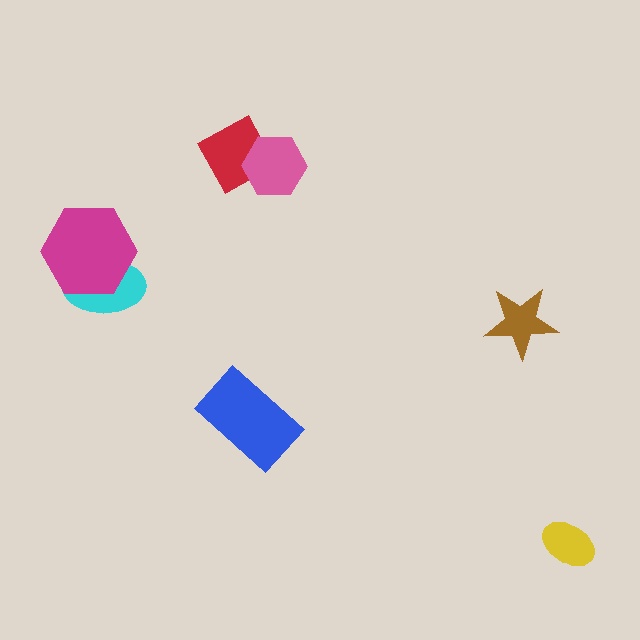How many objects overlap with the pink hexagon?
1 object overlaps with the pink hexagon.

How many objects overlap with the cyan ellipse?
1 object overlaps with the cyan ellipse.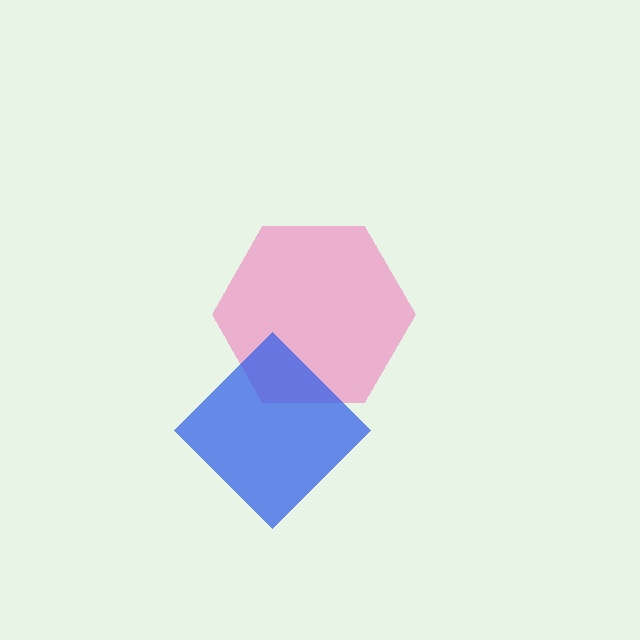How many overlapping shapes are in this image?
There are 2 overlapping shapes in the image.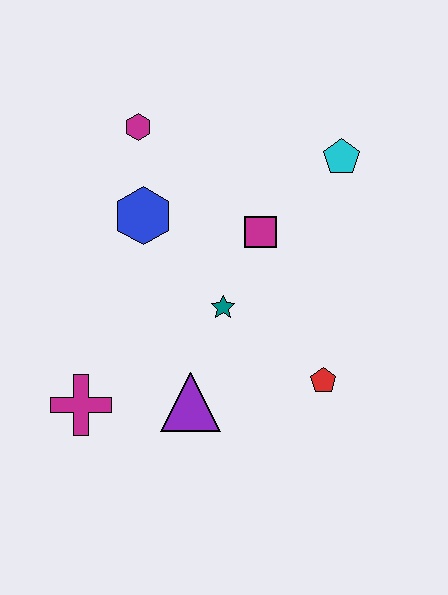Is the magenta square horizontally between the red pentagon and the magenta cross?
Yes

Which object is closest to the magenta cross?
The purple triangle is closest to the magenta cross.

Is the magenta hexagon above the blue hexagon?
Yes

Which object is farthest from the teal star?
The magenta hexagon is farthest from the teal star.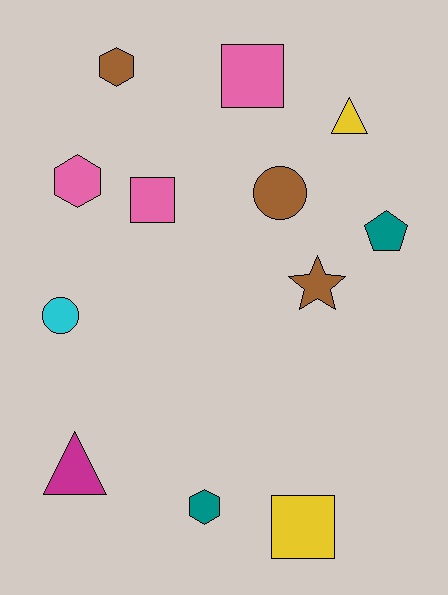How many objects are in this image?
There are 12 objects.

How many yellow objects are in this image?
There are 2 yellow objects.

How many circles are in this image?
There are 2 circles.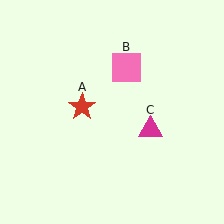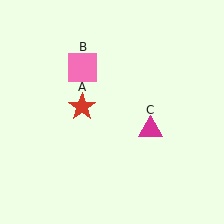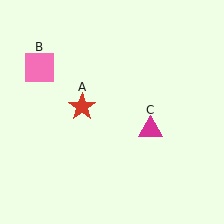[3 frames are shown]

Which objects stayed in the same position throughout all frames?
Red star (object A) and magenta triangle (object C) remained stationary.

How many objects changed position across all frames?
1 object changed position: pink square (object B).